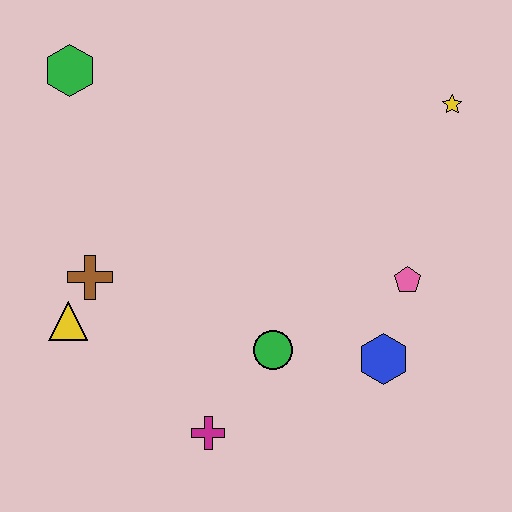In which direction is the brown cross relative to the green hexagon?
The brown cross is below the green hexagon.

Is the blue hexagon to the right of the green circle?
Yes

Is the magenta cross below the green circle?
Yes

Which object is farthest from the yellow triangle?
The yellow star is farthest from the yellow triangle.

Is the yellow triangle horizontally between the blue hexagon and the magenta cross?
No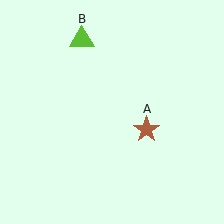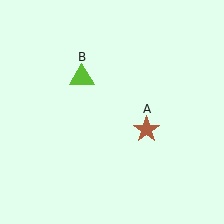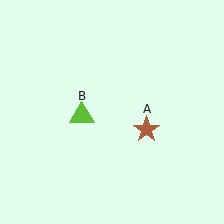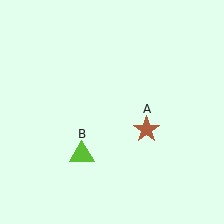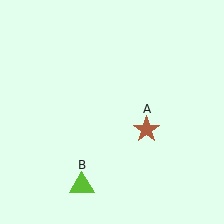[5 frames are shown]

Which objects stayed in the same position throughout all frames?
Brown star (object A) remained stationary.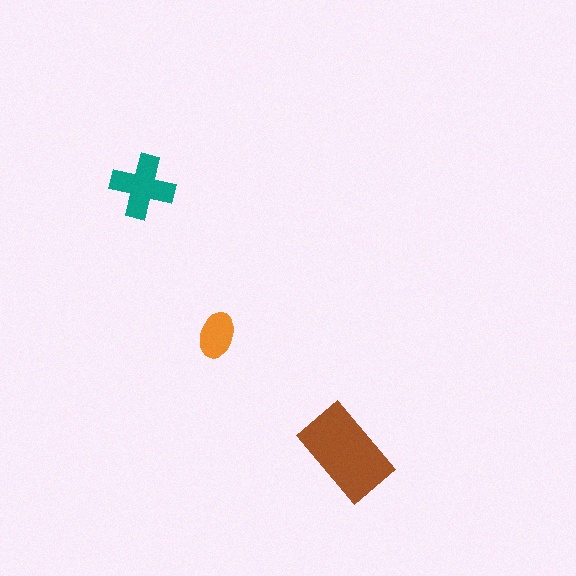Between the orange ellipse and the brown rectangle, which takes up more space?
The brown rectangle.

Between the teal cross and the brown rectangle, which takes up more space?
The brown rectangle.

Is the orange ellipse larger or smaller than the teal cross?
Smaller.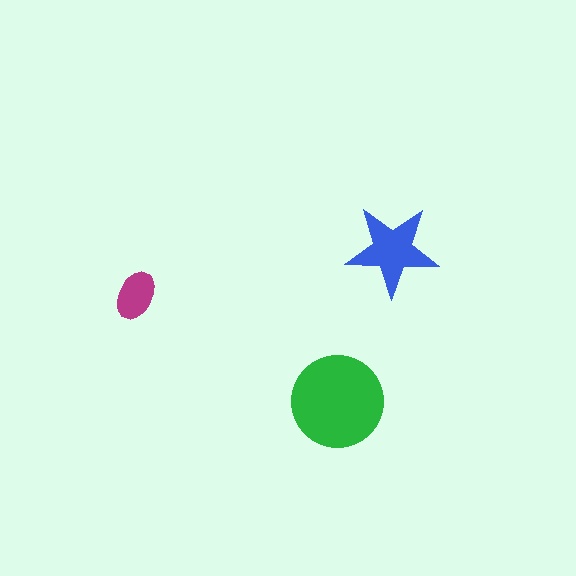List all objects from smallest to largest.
The magenta ellipse, the blue star, the green circle.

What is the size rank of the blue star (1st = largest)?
2nd.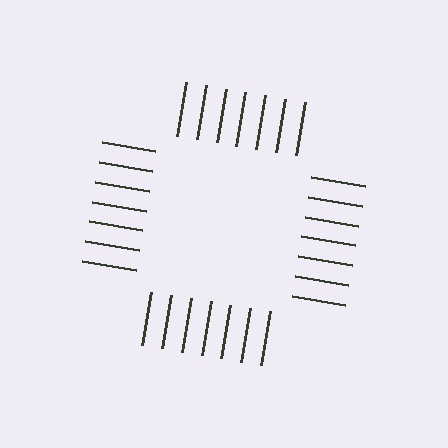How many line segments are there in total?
28 — 7 along each of the 4 edges.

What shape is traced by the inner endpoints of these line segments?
An illusory square — the line segments terminate on its edges but no continuous stroke is drawn.